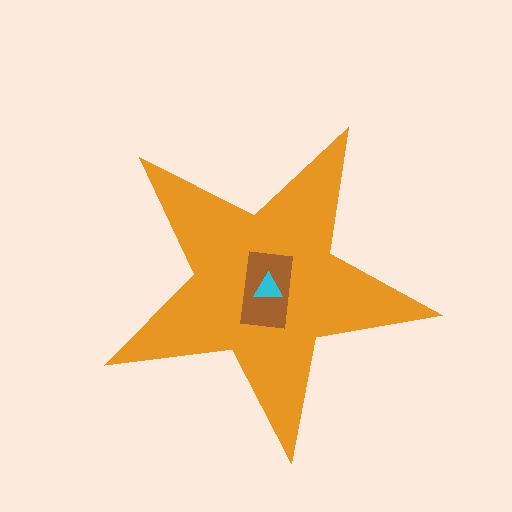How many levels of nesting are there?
3.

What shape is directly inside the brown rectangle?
The cyan triangle.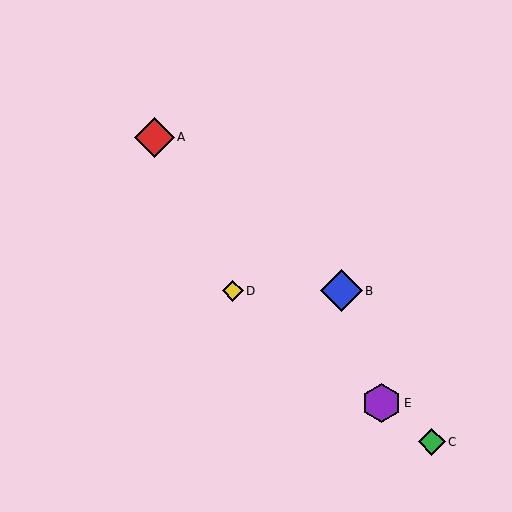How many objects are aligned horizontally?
2 objects (B, D) are aligned horizontally.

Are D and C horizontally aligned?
No, D is at y≈291 and C is at y≈442.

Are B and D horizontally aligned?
Yes, both are at y≈291.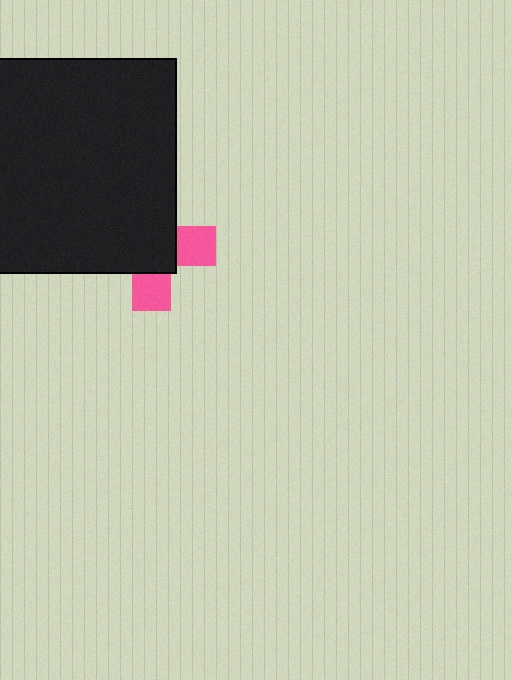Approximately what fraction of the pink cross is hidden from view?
Roughly 65% of the pink cross is hidden behind the black square.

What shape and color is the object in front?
The object in front is a black square.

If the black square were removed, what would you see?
You would see the complete pink cross.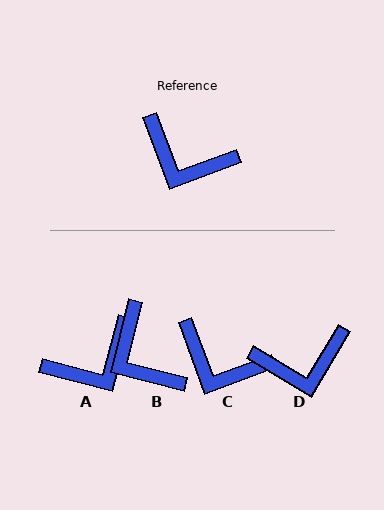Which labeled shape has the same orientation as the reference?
C.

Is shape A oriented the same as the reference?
No, it is off by about 55 degrees.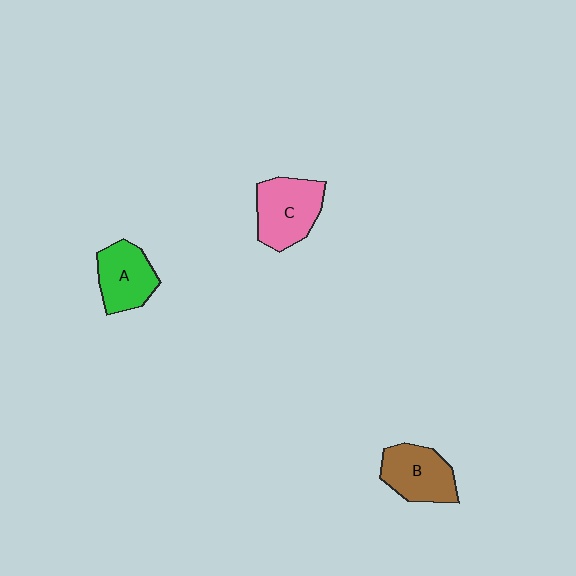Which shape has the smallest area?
Shape A (green).